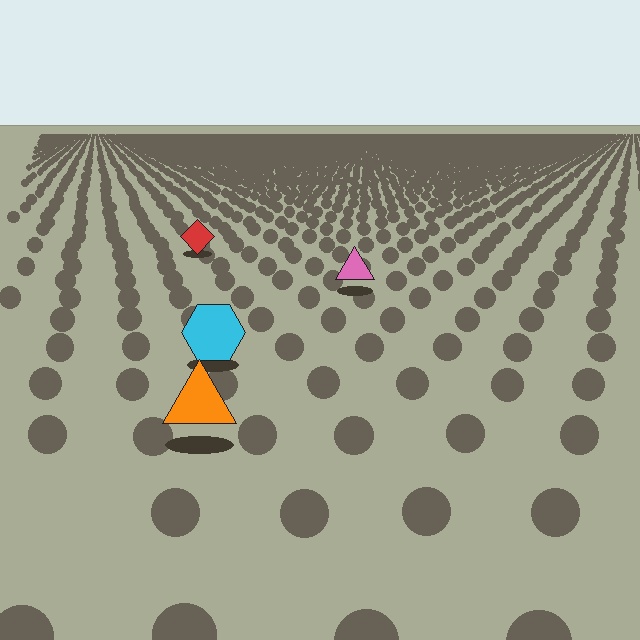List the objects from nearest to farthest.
From nearest to farthest: the orange triangle, the cyan hexagon, the pink triangle, the red diamond.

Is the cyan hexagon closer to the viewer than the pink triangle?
Yes. The cyan hexagon is closer — you can tell from the texture gradient: the ground texture is coarser near it.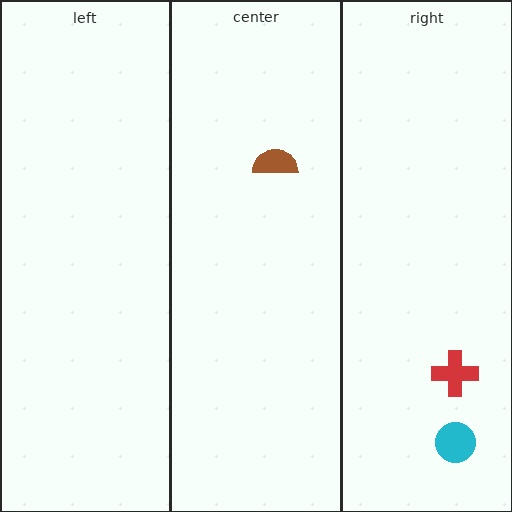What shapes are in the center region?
The brown semicircle.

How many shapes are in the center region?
1.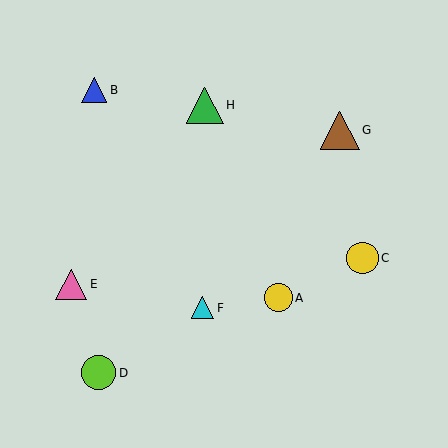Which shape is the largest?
The brown triangle (labeled G) is the largest.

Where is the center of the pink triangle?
The center of the pink triangle is at (71, 284).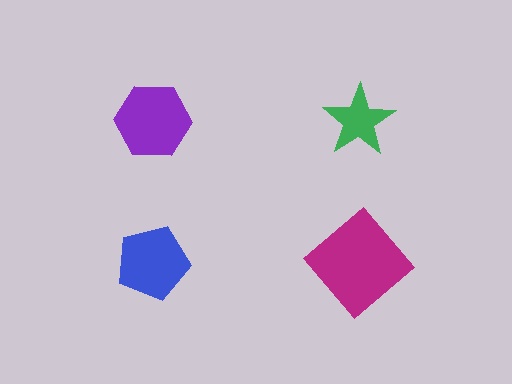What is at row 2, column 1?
A blue pentagon.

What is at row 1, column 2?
A green star.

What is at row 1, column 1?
A purple hexagon.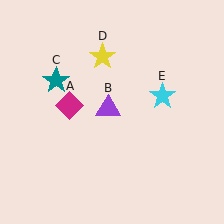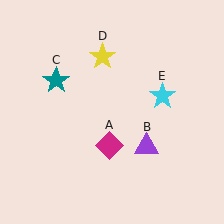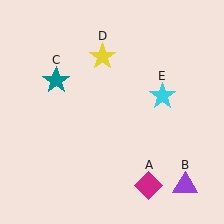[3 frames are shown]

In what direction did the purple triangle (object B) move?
The purple triangle (object B) moved down and to the right.